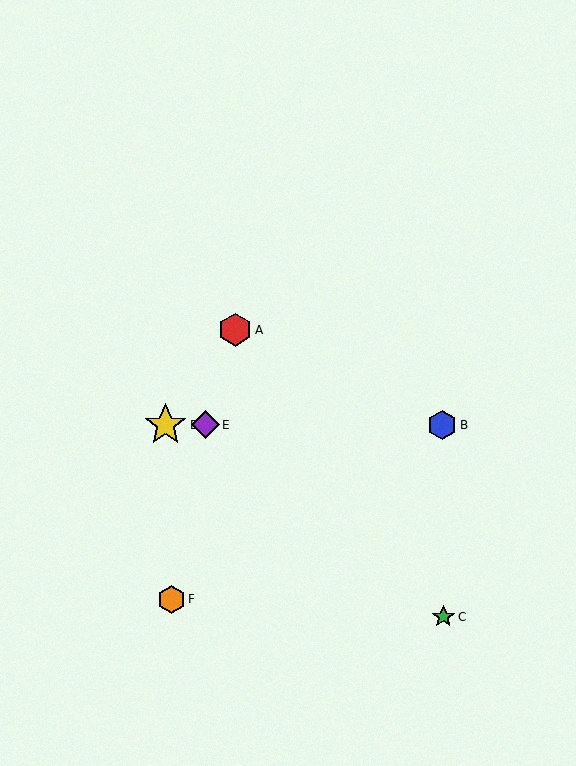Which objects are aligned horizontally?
Objects B, D, E are aligned horizontally.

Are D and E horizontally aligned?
Yes, both are at y≈425.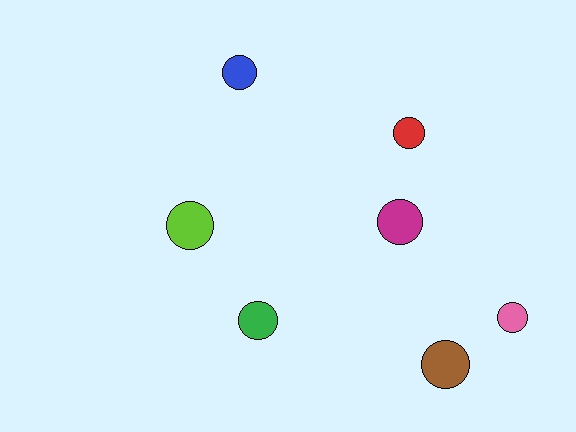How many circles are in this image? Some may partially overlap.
There are 7 circles.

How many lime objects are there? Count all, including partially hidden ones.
There is 1 lime object.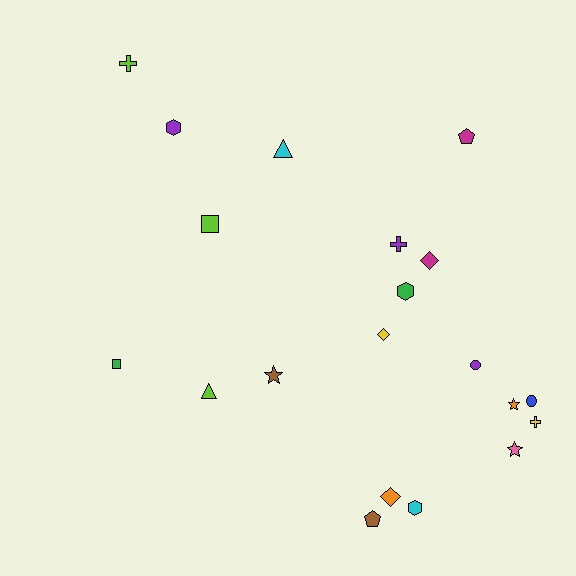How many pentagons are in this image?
There are 2 pentagons.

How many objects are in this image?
There are 20 objects.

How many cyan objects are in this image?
There are 2 cyan objects.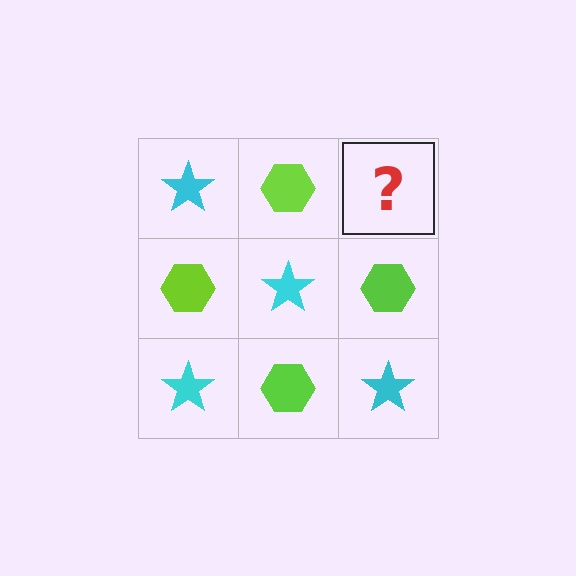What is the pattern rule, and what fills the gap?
The rule is that it alternates cyan star and lime hexagon in a checkerboard pattern. The gap should be filled with a cyan star.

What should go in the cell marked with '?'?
The missing cell should contain a cyan star.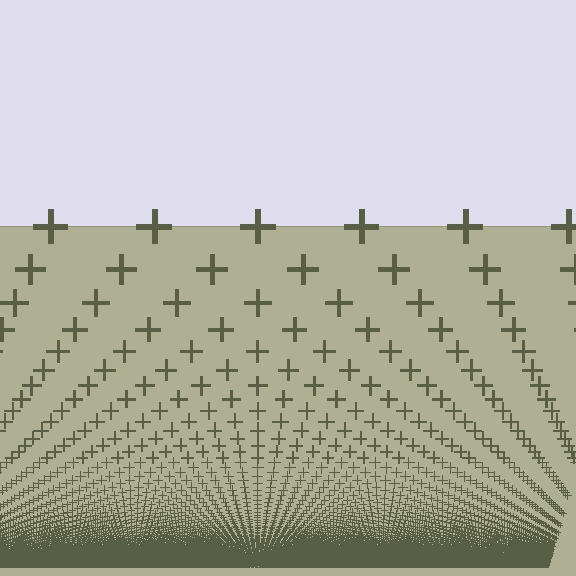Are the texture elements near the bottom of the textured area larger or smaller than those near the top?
Smaller. The gradient is inverted — elements near the bottom are smaller and denser.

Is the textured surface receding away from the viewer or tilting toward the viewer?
The surface appears to tilt toward the viewer. Texture elements get larger and sparser toward the top.